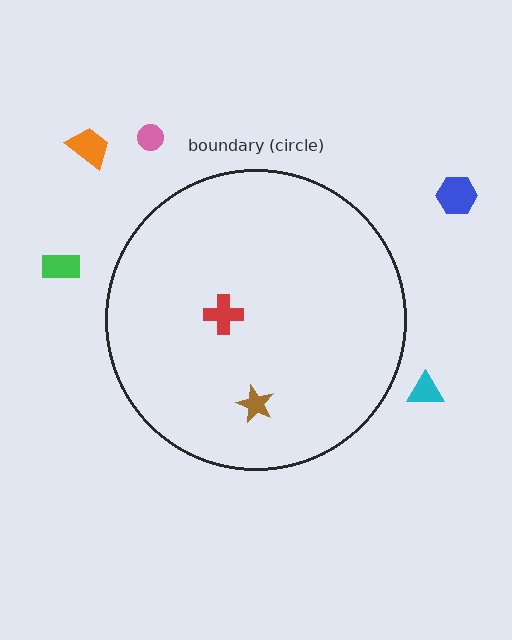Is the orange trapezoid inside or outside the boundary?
Outside.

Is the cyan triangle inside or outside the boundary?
Outside.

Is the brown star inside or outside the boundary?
Inside.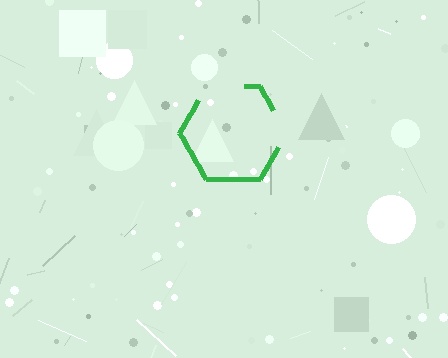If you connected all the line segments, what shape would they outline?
They would outline a hexagon.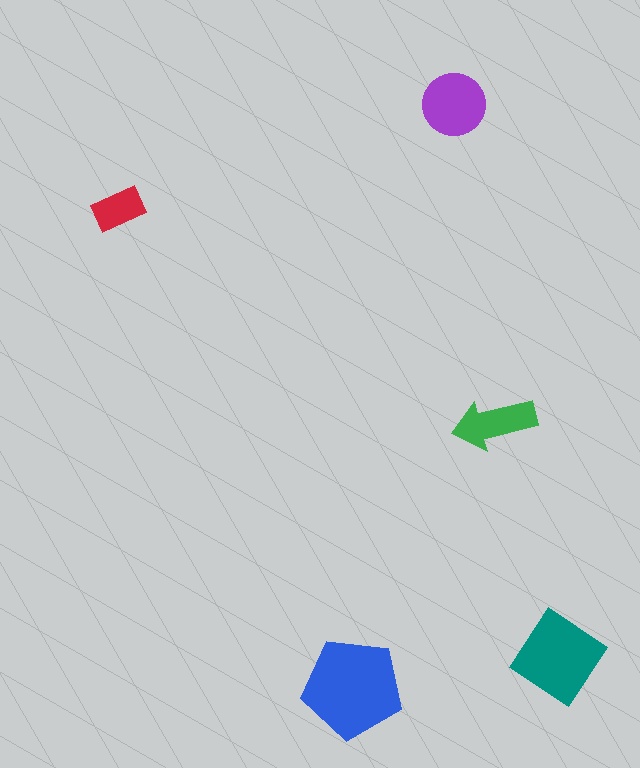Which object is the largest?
The blue pentagon.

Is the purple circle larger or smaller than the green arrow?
Larger.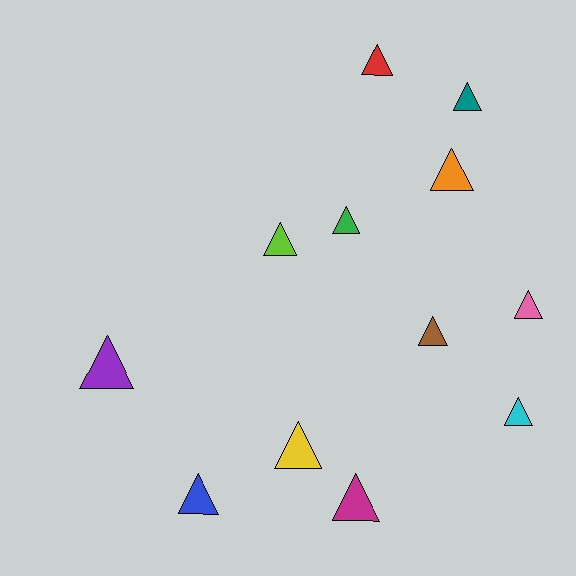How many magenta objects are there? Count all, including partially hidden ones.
There is 1 magenta object.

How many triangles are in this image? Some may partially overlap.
There are 12 triangles.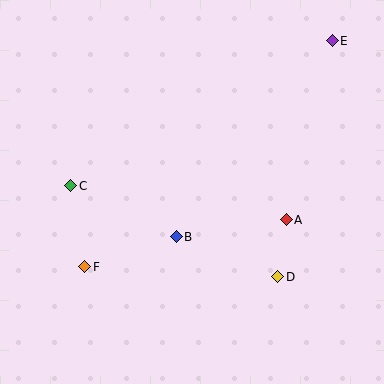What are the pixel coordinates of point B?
Point B is at (176, 237).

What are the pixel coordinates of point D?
Point D is at (278, 277).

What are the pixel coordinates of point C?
Point C is at (71, 186).